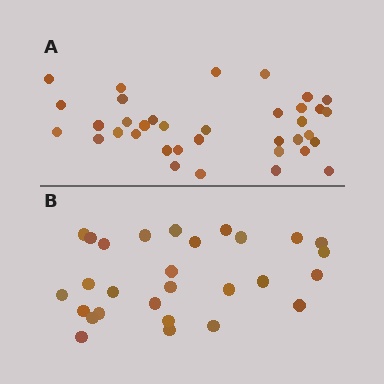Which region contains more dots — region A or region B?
Region A (the top region) has more dots.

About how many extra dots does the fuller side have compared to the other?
Region A has roughly 8 or so more dots than region B.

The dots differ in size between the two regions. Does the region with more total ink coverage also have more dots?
No. Region B has more total ink coverage because its dots are larger, but region A actually contains more individual dots. Total area can be misleading — the number of items is what matters here.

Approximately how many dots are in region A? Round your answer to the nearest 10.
About 40 dots. (The exact count is 36, which rounds to 40.)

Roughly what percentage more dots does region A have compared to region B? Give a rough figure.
About 30% more.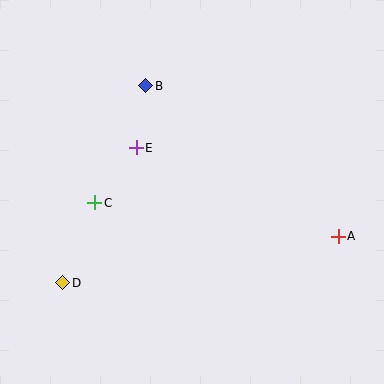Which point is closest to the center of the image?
Point E at (136, 148) is closest to the center.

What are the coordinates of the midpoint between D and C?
The midpoint between D and C is at (79, 243).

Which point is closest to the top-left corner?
Point B is closest to the top-left corner.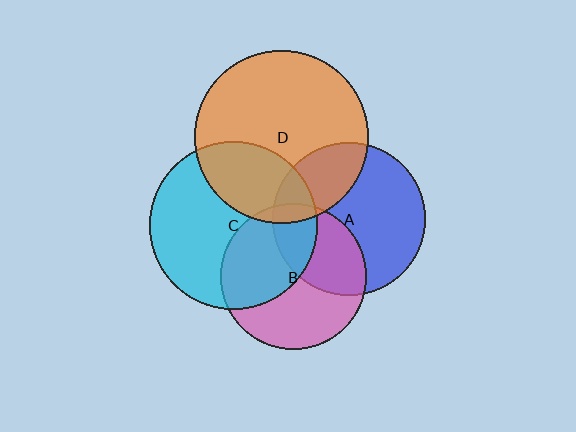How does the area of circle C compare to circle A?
Approximately 1.2 times.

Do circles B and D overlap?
Yes.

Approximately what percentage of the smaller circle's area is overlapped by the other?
Approximately 5%.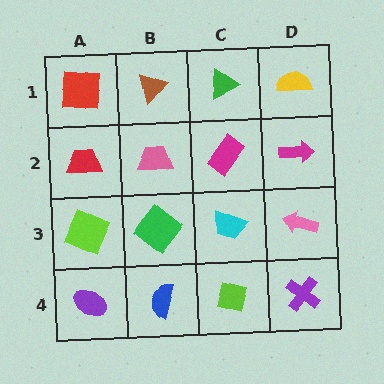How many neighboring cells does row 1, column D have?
2.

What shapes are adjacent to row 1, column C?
A magenta rectangle (row 2, column C), a brown triangle (row 1, column B), a yellow semicircle (row 1, column D).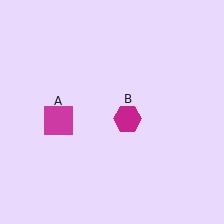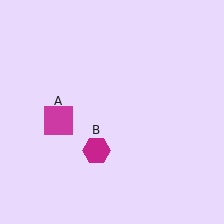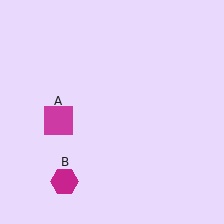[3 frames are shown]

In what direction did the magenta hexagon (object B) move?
The magenta hexagon (object B) moved down and to the left.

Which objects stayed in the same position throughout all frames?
Magenta square (object A) remained stationary.